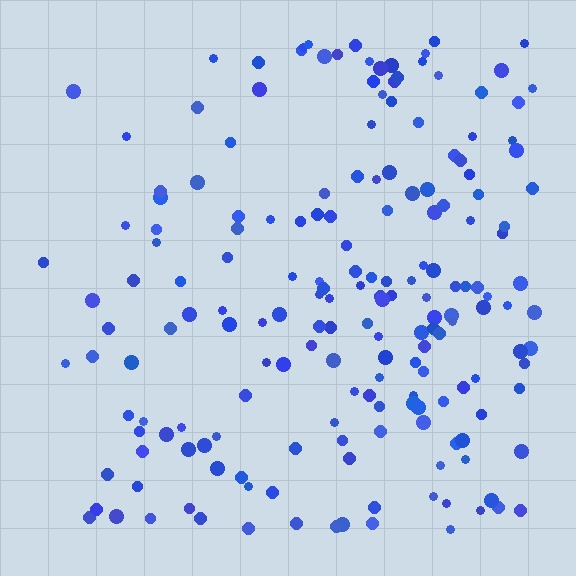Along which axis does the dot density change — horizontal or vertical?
Horizontal.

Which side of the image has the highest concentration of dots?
The right.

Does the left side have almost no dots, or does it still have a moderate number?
Still a moderate number, just noticeably fewer than the right.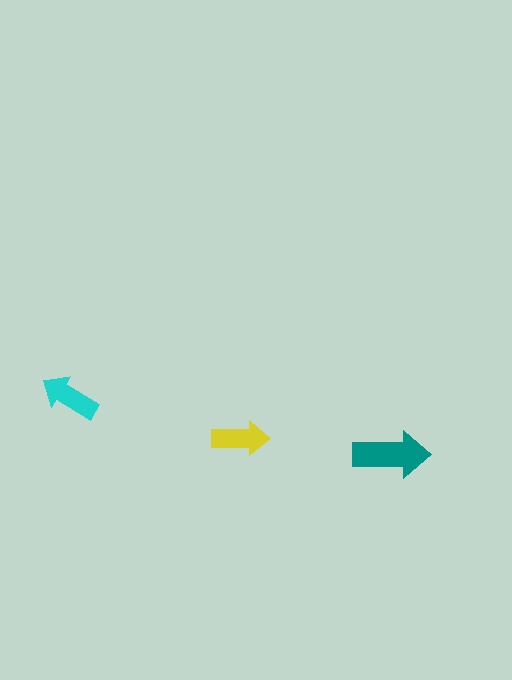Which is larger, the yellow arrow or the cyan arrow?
The cyan one.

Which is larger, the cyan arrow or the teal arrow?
The teal one.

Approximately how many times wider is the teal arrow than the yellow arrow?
About 1.5 times wider.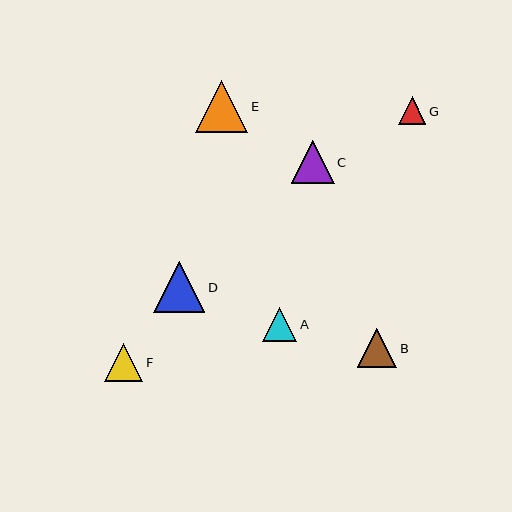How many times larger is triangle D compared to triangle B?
Triangle D is approximately 1.3 times the size of triangle B.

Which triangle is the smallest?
Triangle G is the smallest with a size of approximately 28 pixels.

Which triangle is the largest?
Triangle E is the largest with a size of approximately 52 pixels.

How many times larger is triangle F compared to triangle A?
Triangle F is approximately 1.1 times the size of triangle A.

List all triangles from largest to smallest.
From largest to smallest: E, D, C, B, F, A, G.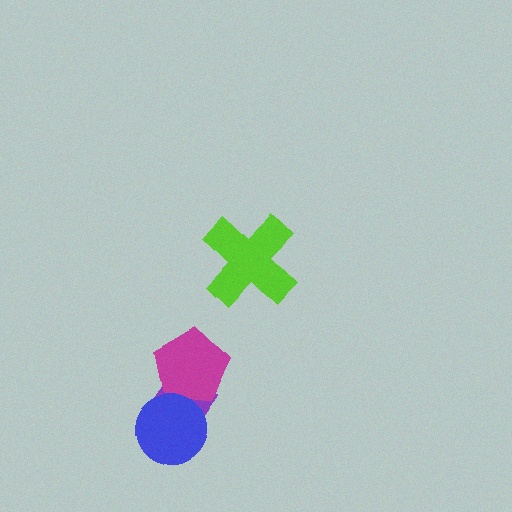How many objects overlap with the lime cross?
0 objects overlap with the lime cross.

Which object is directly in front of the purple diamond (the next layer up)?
The magenta pentagon is directly in front of the purple diamond.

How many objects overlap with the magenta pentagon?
2 objects overlap with the magenta pentagon.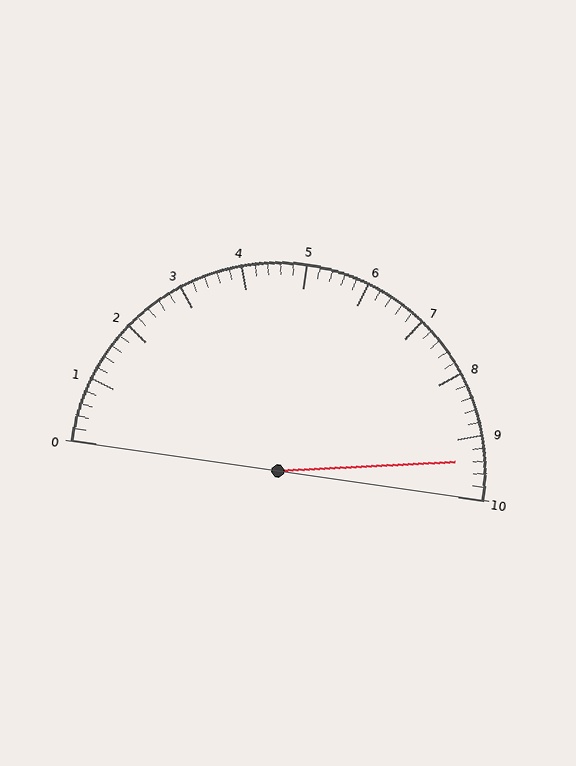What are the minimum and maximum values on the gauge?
The gauge ranges from 0 to 10.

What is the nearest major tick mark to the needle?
The nearest major tick mark is 9.